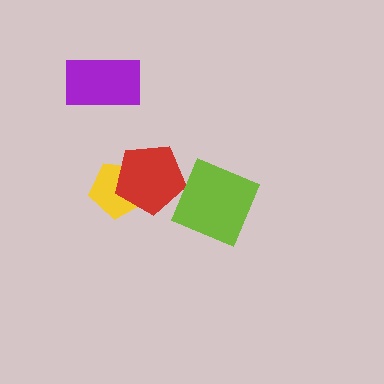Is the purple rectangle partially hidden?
No, no other shape covers it.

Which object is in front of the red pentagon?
The lime diamond is in front of the red pentagon.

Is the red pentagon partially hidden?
Yes, it is partially covered by another shape.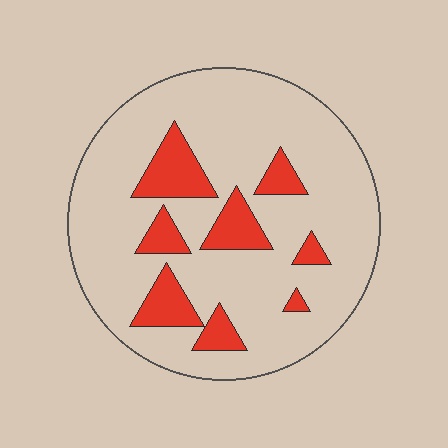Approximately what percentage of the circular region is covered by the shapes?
Approximately 20%.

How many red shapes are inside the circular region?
8.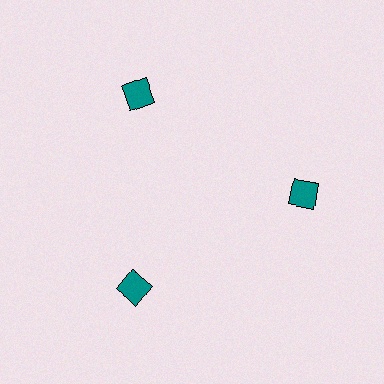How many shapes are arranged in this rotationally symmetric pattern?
There are 3 shapes, arranged in 3 groups of 1.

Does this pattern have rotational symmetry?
Yes, this pattern has 3-fold rotational symmetry. It looks the same after rotating 120 degrees around the center.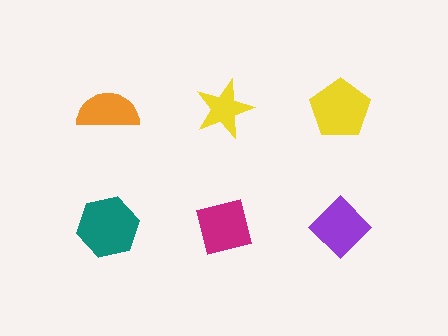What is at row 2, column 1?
A teal hexagon.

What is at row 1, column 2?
A yellow star.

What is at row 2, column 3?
A purple diamond.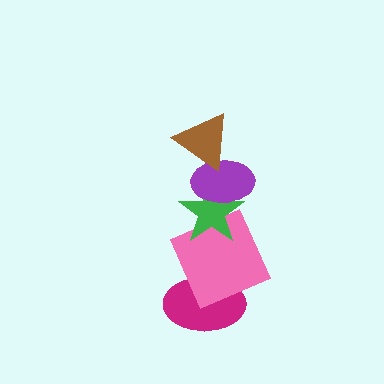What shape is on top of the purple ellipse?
The brown triangle is on top of the purple ellipse.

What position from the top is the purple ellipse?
The purple ellipse is 2nd from the top.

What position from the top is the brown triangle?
The brown triangle is 1st from the top.